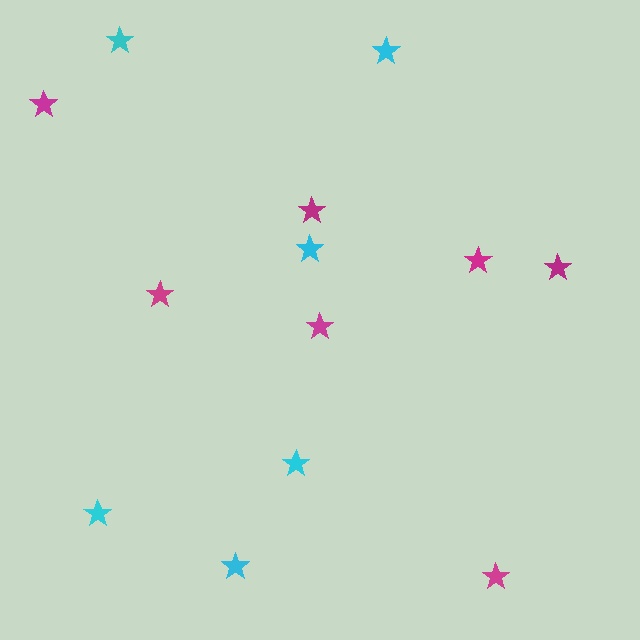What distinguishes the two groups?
There are 2 groups: one group of magenta stars (7) and one group of cyan stars (6).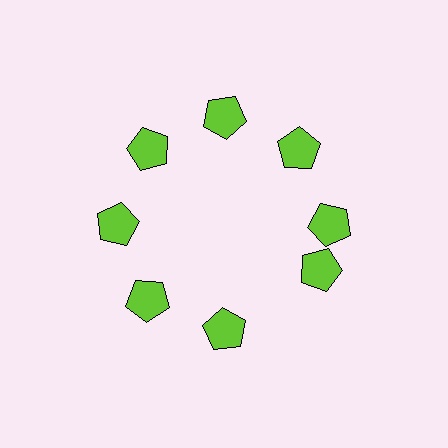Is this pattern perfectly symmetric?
No. The 8 lime pentagons are arranged in a ring, but one element near the 4 o'clock position is rotated out of alignment along the ring, breaking the 8-fold rotational symmetry.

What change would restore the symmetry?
The symmetry would be restored by rotating it back into even spacing with its neighbors so that all 8 pentagons sit at equal angles and equal distance from the center.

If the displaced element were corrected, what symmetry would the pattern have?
It would have 8-fold rotational symmetry — the pattern would map onto itself every 45 degrees.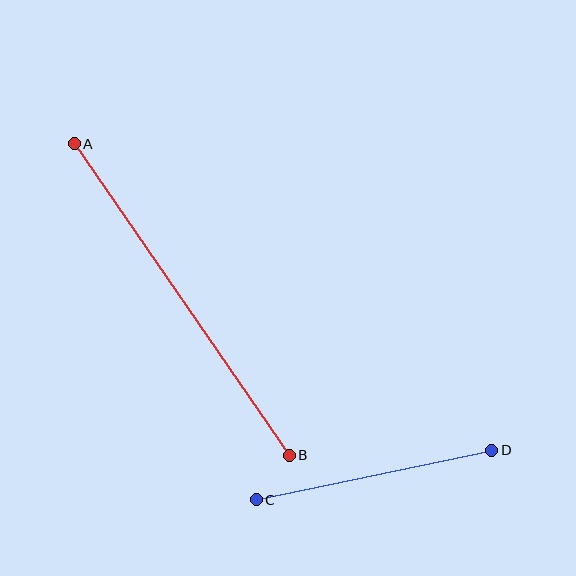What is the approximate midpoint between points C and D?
The midpoint is at approximately (374, 475) pixels.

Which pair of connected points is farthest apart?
Points A and B are farthest apart.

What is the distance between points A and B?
The distance is approximately 379 pixels.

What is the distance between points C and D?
The distance is approximately 241 pixels.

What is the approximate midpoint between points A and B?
The midpoint is at approximately (182, 299) pixels.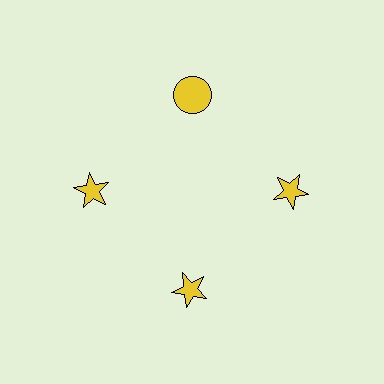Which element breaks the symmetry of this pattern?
The yellow circle at roughly the 12 o'clock position breaks the symmetry. All other shapes are yellow stars.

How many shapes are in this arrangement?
There are 4 shapes arranged in a ring pattern.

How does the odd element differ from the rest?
It has a different shape: circle instead of star.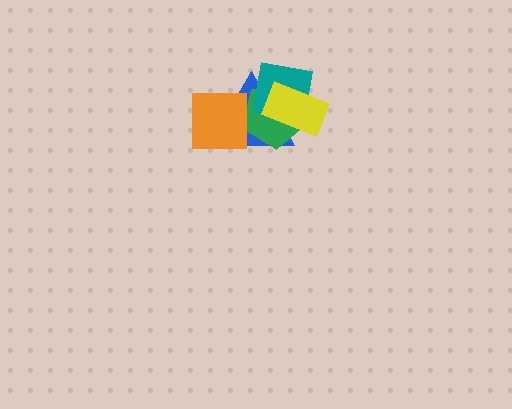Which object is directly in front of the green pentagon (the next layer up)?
The teal square is directly in front of the green pentagon.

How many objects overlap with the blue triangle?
4 objects overlap with the blue triangle.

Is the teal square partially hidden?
Yes, it is partially covered by another shape.